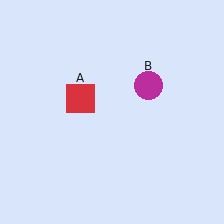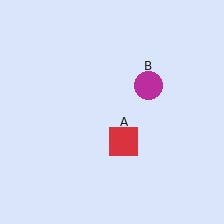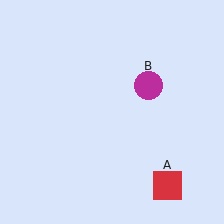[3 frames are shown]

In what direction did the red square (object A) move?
The red square (object A) moved down and to the right.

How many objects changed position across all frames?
1 object changed position: red square (object A).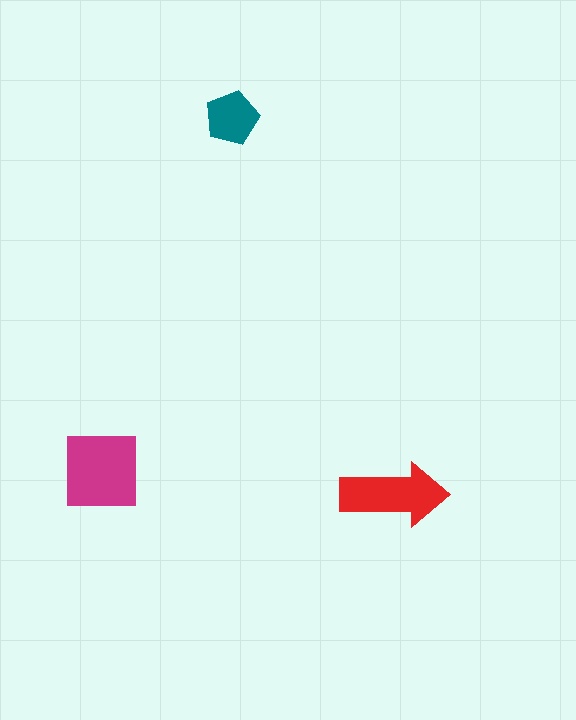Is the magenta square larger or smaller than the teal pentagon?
Larger.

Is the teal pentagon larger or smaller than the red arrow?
Smaller.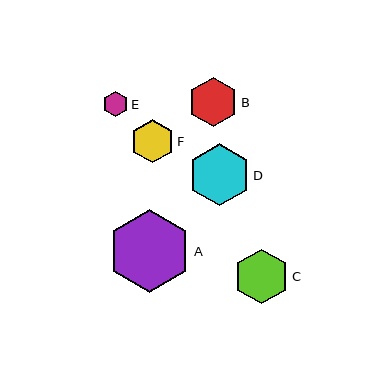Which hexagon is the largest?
Hexagon A is the largest with a size of approximately 83 pixels.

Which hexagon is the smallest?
Hexagon E is the smallest with a size of approximately 25 pixels.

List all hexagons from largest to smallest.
From largest to smallest: A, D, C, B, F, E.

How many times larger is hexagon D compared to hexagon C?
Hexagon D is approximately 1.1 times the size of hexagon C.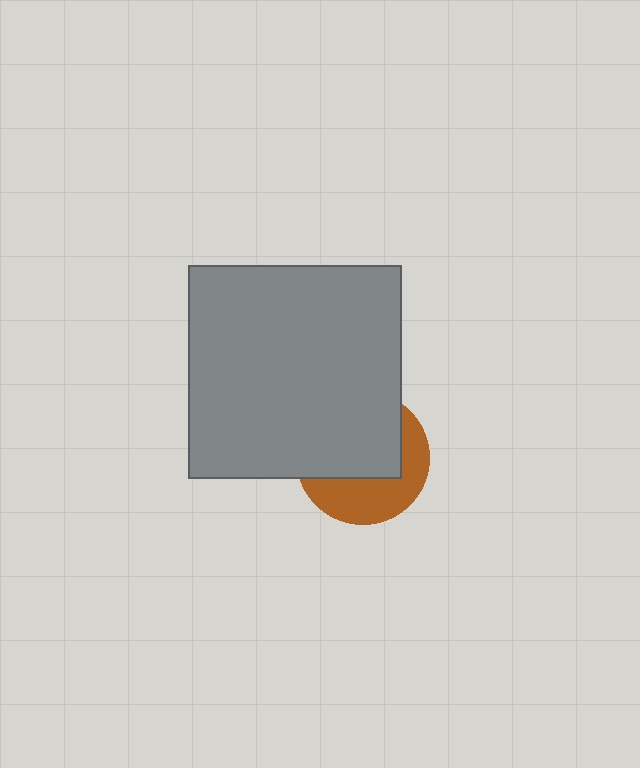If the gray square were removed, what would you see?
You would see the complete brown circle.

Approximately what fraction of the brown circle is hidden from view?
Roughly 58% of the brown circle is hidden behind the gray square.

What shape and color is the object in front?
The object in front is a gray square.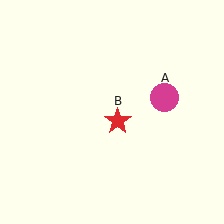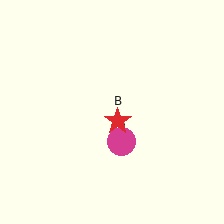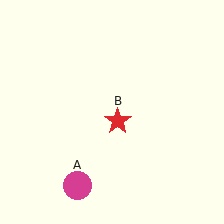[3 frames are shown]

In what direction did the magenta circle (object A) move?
The magenta circle (object A) moved down and to the left.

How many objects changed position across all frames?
1 object changed position: magenta circle (object A).